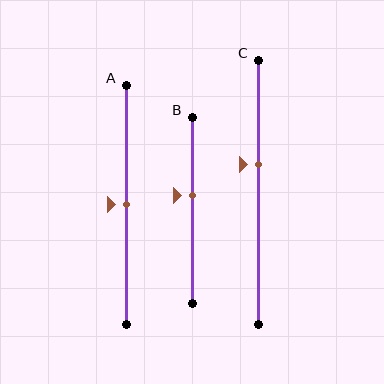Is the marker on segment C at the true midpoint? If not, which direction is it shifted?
No, the marker on segment C is shifted upward by about 11% of the segment length.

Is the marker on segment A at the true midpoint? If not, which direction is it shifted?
Yes, the marker on segment A is at the true midpoint.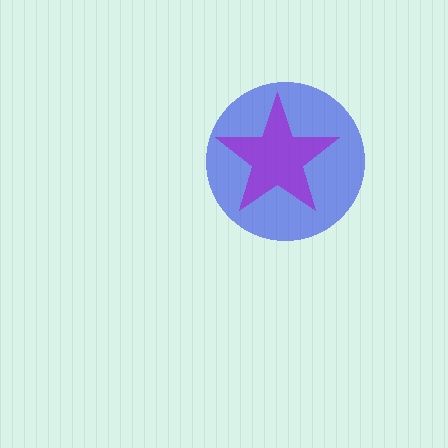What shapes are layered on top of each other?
The layered shapes are: a blue circle, a purple star.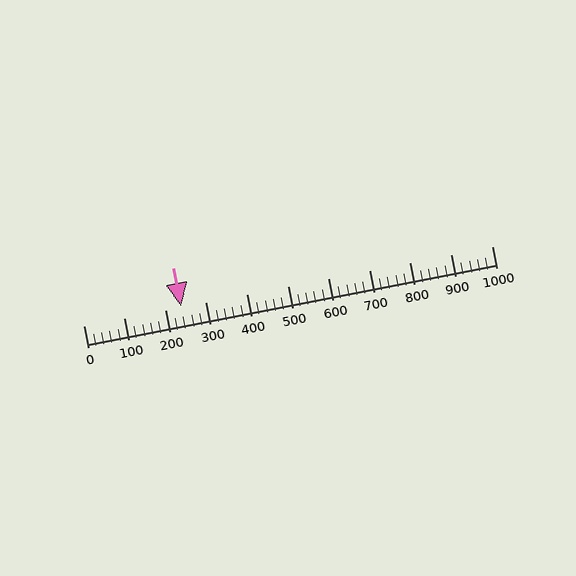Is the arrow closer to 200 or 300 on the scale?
The arrow is closer to 200.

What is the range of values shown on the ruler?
The ruler shows values from 0 to 1000.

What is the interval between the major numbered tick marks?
The major tick marks are spaced 100 units apart.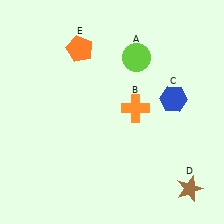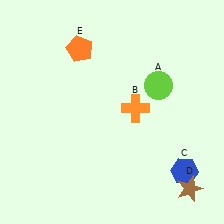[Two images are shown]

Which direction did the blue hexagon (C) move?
The blue hexagon (C) moved down.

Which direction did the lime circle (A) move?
The lime circle (A) moved down.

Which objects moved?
The objects that moved are: the lime circle (A), the blue hexagon (C).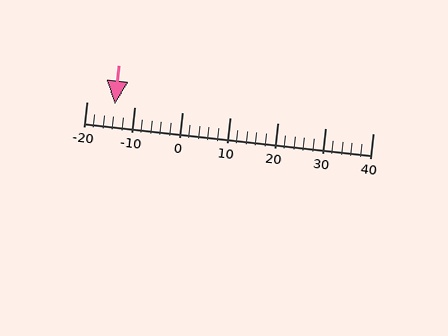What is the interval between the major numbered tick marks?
The major tick marks are spaced 10 units apart.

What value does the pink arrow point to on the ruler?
The pink arrow points to approximately -14.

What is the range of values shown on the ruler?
The ruler shows values from -20 to 40.